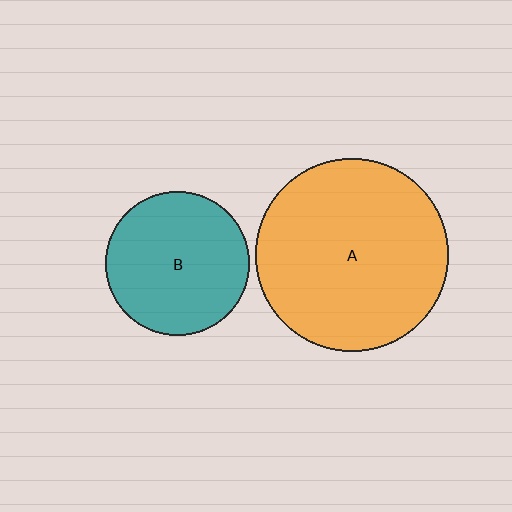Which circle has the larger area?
Circle A (orange).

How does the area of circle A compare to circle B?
Approximately 1.8 times.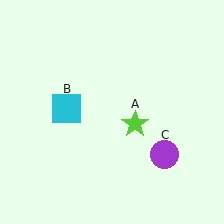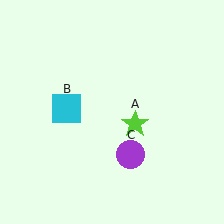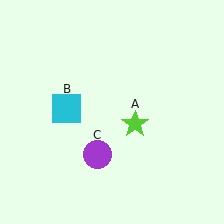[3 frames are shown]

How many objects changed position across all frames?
1 object changed position: purple circle (object C).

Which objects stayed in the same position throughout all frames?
Lime star (object A) and cyan square (object B) remained stationary.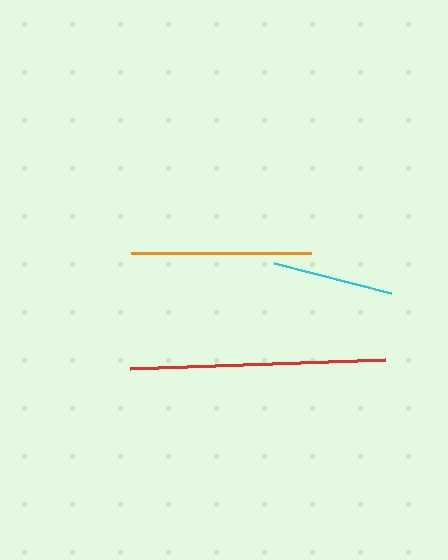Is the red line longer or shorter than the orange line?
The red line is longer than the orange line.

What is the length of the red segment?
The red segment is approximately 255 pixels long.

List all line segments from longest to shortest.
From longest to shortest: red, orange, cyan.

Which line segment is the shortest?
The cyan line is the shortest at approximately 121 pixels.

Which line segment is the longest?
The red line is the longest at approximately 255 pixels.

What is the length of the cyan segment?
The cyan segment is approximately 121 pixels long.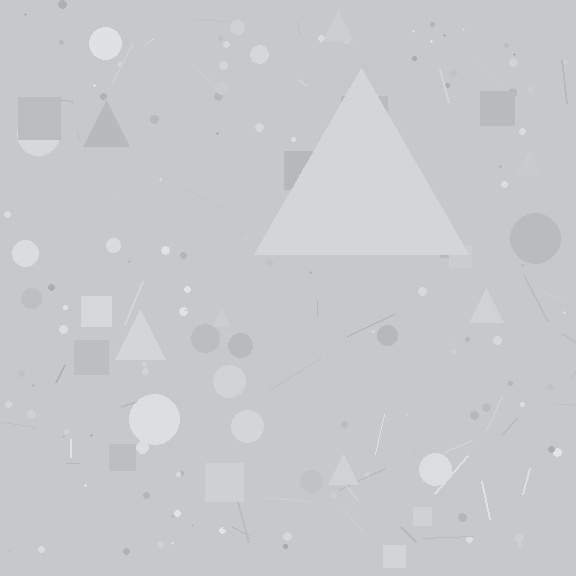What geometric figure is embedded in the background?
A triangle is embedded in the background.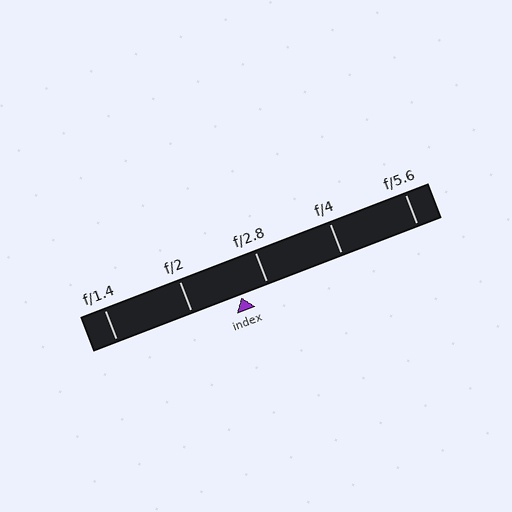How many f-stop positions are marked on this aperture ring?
There are 5 f-stop positions marked.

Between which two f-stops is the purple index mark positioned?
The index mark is between f/2 and f/2.8.